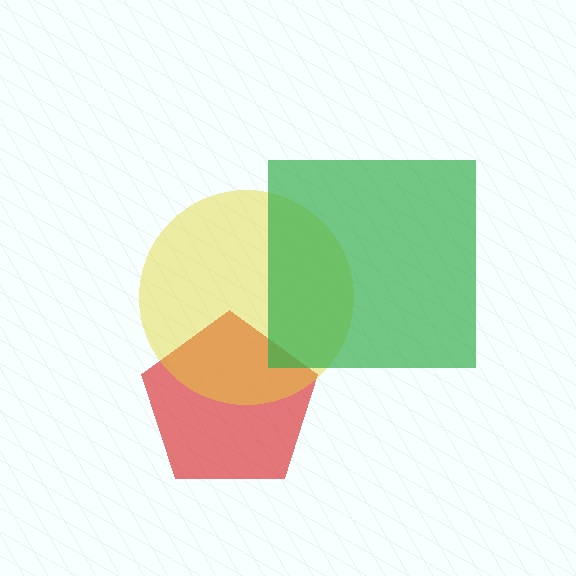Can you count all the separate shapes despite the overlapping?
Yes, there are 3 separate shapes.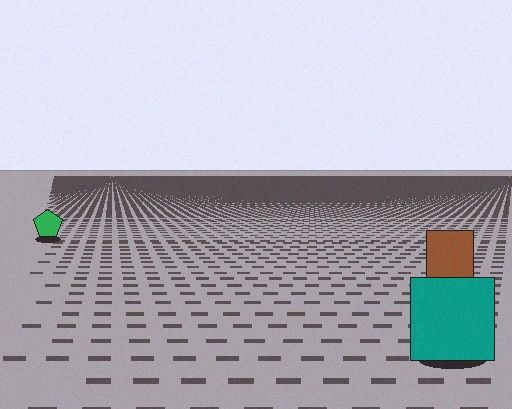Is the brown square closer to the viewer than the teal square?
No. The teal square is closer — you can tell from the texture gradient: the ground texture is coarser near it.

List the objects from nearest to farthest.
From nearest to farthest: the teal square, the brown square, the green pentagon.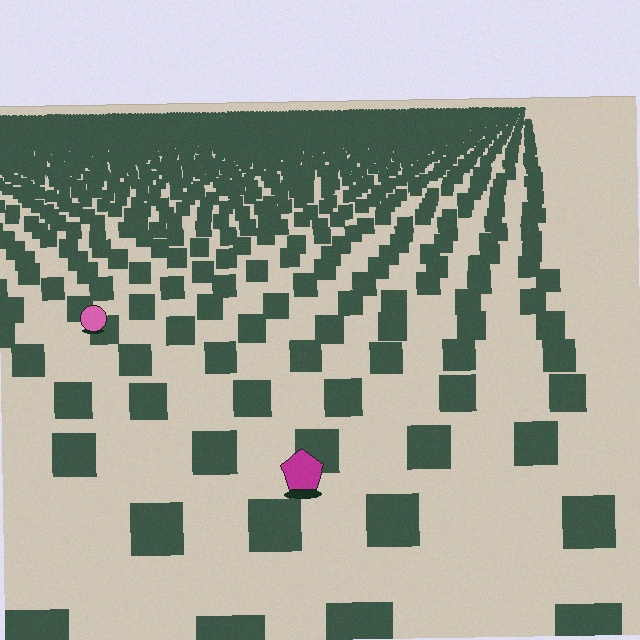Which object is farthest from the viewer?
The pink circle is farthest from the viewer. It appears smaller and the ground texture around it is denser.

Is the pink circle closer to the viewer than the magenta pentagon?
No. The magenta pentagon is closer — you can tell from the texture gradient: the ground texture is coarser near it.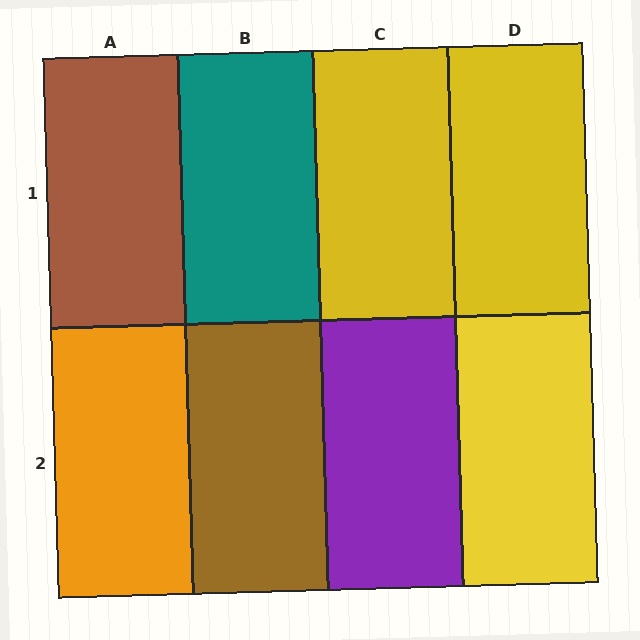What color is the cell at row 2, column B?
Brown.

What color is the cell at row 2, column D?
Yellow.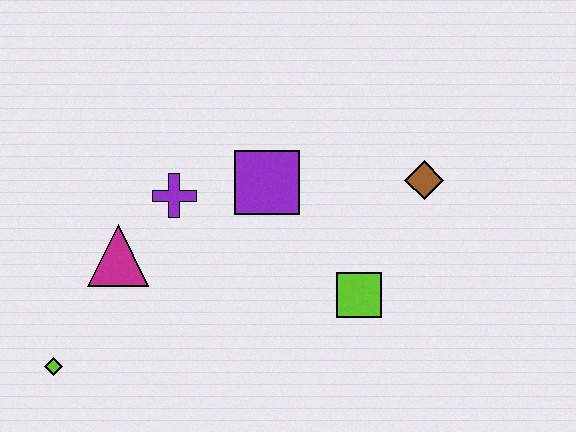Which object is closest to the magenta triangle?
The purple cross is closest to the magenta triangle.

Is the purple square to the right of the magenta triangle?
Yes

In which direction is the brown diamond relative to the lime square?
The brown diamond is above the lime square.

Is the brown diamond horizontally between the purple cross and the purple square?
No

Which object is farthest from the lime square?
The lime diamond is farthest from the lime square.